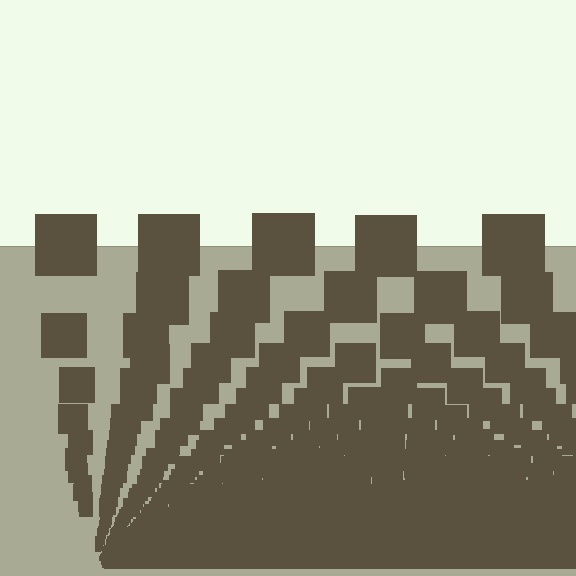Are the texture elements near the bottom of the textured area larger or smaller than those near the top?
Smaller. The gradient is inverted — elements near the bottom are smaller and denser.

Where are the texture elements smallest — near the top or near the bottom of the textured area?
Near the bottom.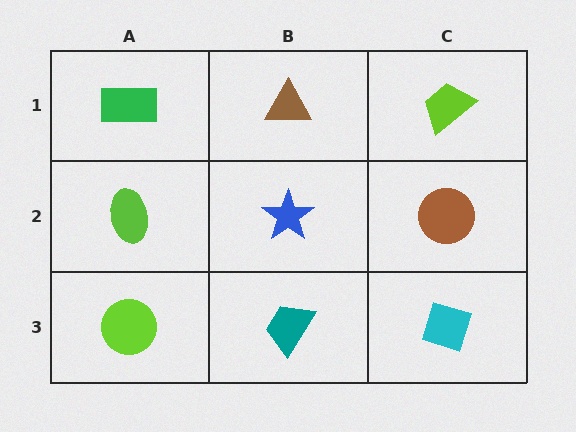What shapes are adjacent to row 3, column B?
A blue star (row 2, column B), a lime circle (row 3, column A), a cyan diamond (row 3, column C).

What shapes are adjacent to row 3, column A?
A lime ellipse (row 2, column A), a teal trapezoid (row 3, column B).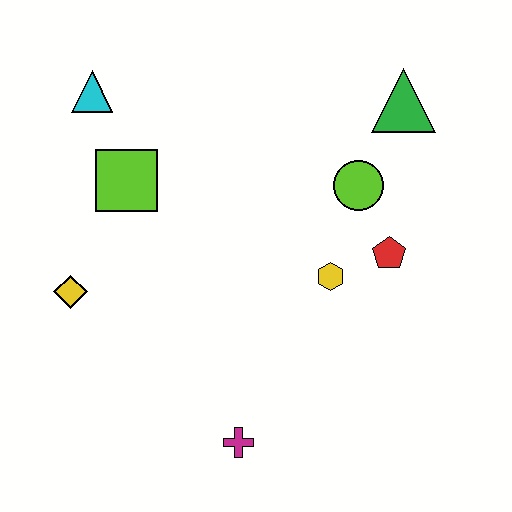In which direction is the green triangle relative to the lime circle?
The green triangle is above the lime circle.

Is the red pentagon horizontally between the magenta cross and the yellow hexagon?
No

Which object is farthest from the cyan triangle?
The magenta cross is farthest from the cyan triangle.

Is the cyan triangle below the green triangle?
No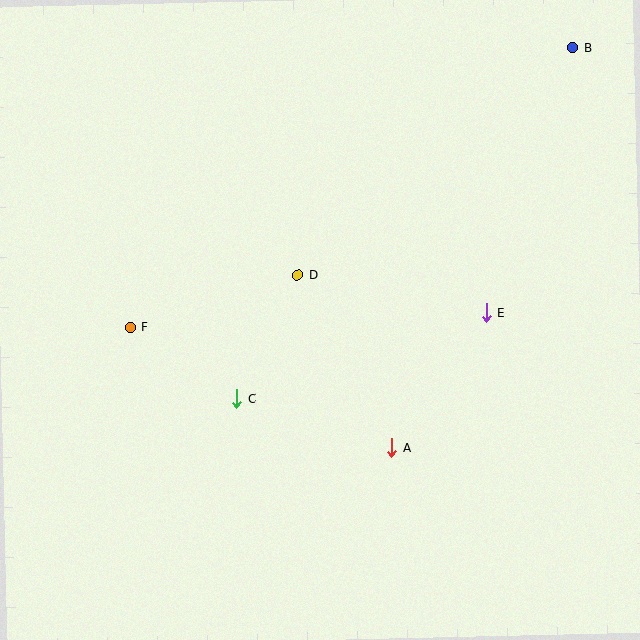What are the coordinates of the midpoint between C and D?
The midpoint between C and D is at (267, 337).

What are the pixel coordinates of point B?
Point B is at (572, 48).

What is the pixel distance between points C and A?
The distance between C and A is 163 pixels.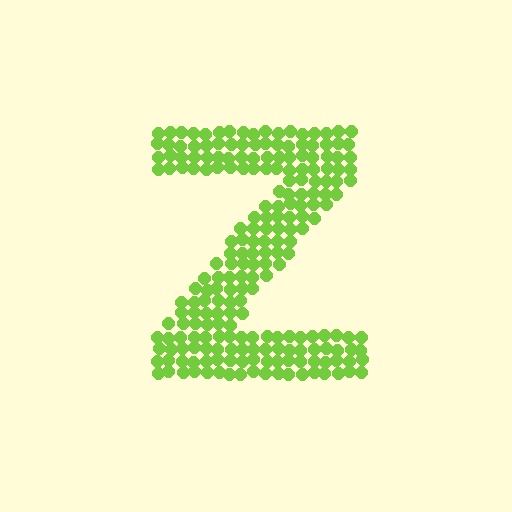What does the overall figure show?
The overall figure shows the letter Z.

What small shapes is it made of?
It is made of small circles.